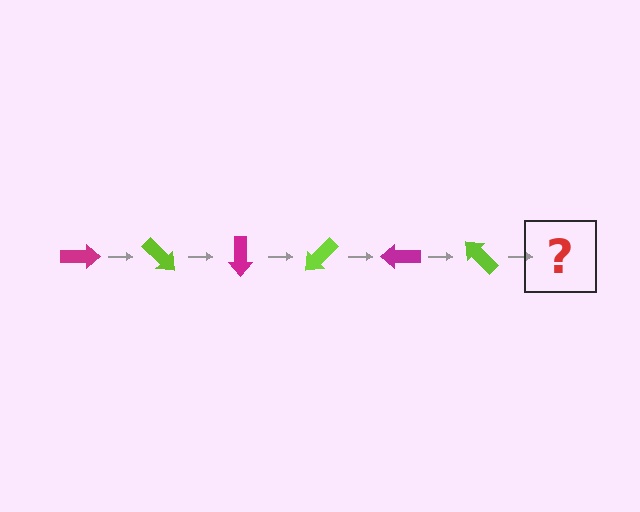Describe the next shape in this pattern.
It should be a magenta arrow, rotated 270 degrees from the start.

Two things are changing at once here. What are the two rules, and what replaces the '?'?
The two rules are that it rotates 45 degrees each step and the color cycles through magenta and lime. The '?' should be a magenta arrow, rotated 270 degrees from the start.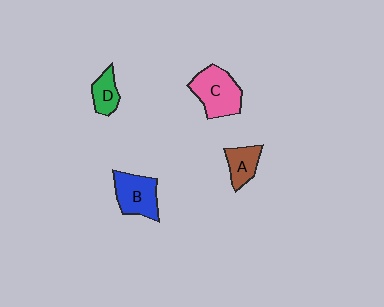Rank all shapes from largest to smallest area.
From largest to smallest: C (pink), B (blue), A (brown), D (green).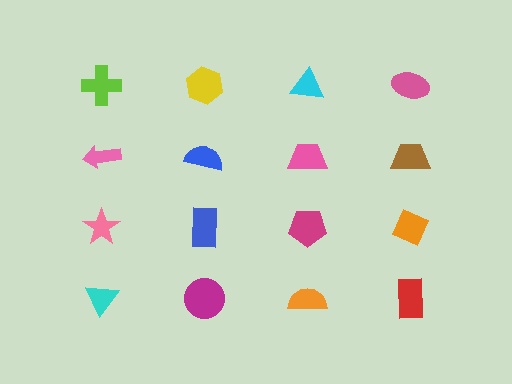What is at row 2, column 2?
A blue semicircle.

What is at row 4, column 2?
A magenta circle.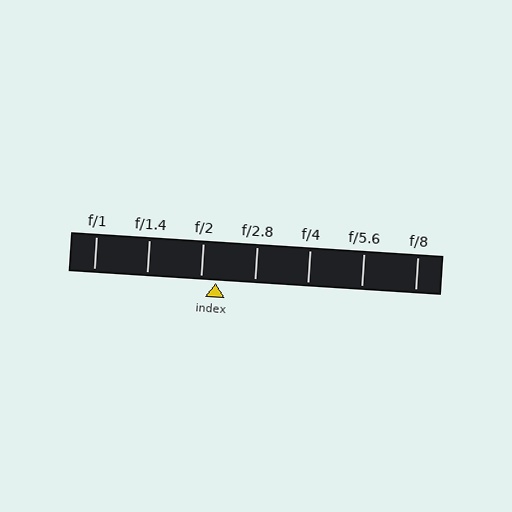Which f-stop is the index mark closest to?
The index mark is closest to f/2.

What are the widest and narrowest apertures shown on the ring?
The widest aperture shown is f/1 and the narrowest is f/8.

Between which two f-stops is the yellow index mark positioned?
The index mark is between f/2 and f/2.8.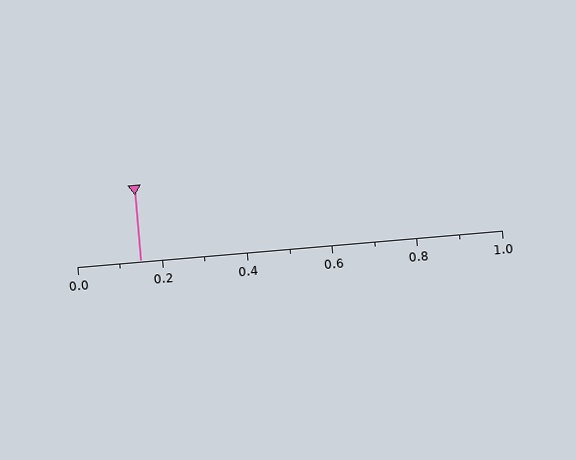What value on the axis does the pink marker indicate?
The marker indicates approximately 0.15.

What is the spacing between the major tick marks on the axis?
The major ticks are spaced 0.2 apart.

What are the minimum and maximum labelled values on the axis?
The axis runs from 0.0 to 1.0.